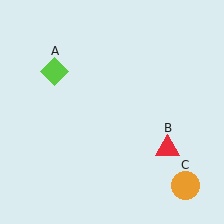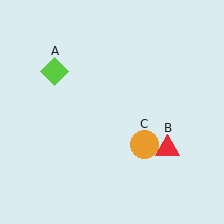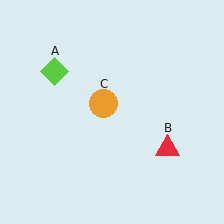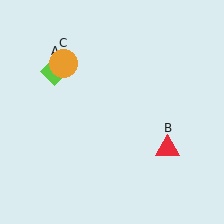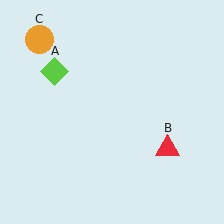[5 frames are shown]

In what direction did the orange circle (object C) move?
The orange circle (object C) moved up and to the left.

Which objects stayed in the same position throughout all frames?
Lime diamond (object A) and red triangle (object B) remained stationary.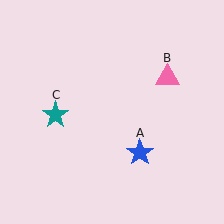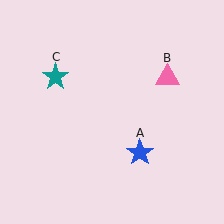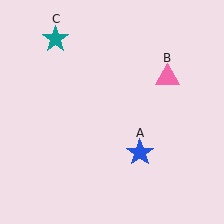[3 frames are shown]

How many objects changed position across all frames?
1 object changed position: teal star (object C).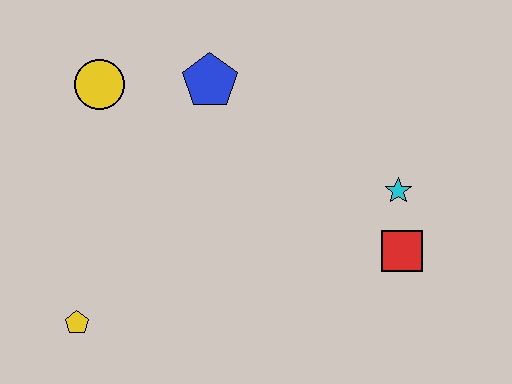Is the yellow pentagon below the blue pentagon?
Yes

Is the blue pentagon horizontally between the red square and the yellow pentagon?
Yes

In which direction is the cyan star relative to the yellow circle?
The cyan star is to the right of the yellow circle.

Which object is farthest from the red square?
The yellow circle is farthest from the red square.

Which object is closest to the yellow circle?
The blue pentagon is closest to the yellow circle.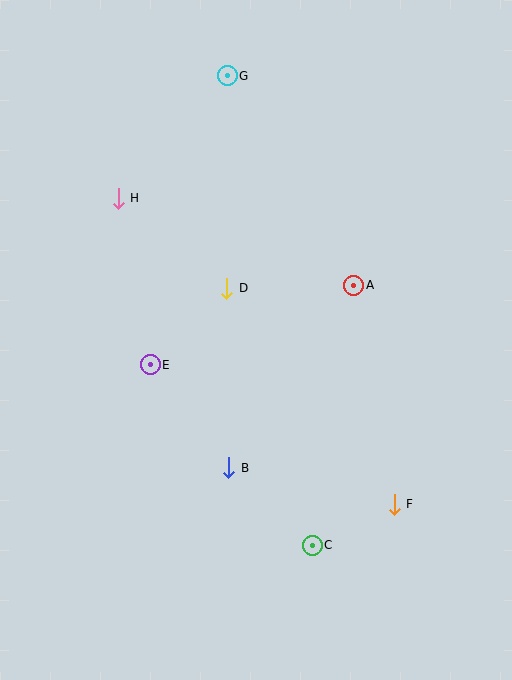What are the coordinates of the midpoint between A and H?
The midpoint between A and H is at (236, 242).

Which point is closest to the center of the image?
Point D at (227, 288) is closest to the center.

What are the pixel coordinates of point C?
Point C is at (312, 545).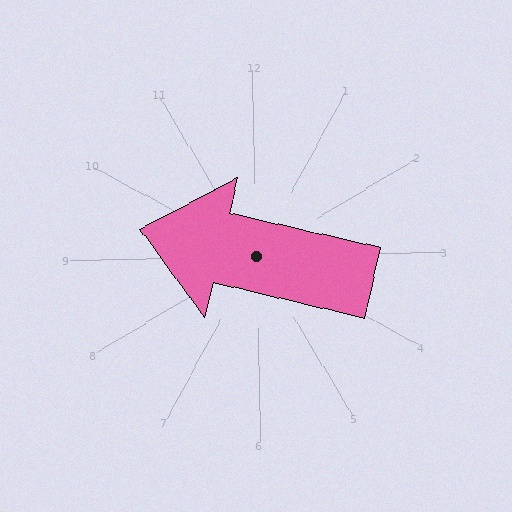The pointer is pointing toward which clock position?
Roughly 9 o'clock.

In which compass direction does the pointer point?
West.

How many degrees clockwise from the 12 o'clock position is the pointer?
Approximately 284 degrees.